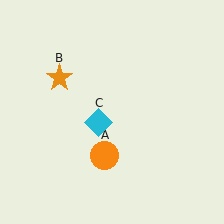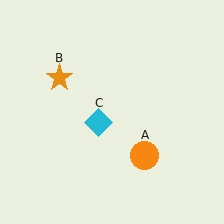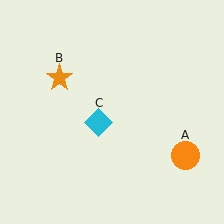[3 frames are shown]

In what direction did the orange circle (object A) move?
The orange circle (object A) moved right.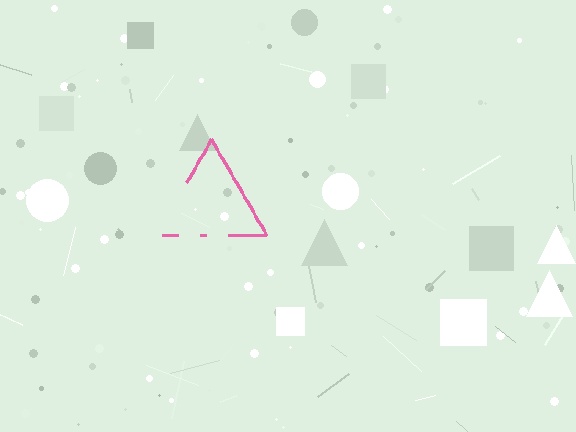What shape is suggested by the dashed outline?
The dashed outline suggests a triangle.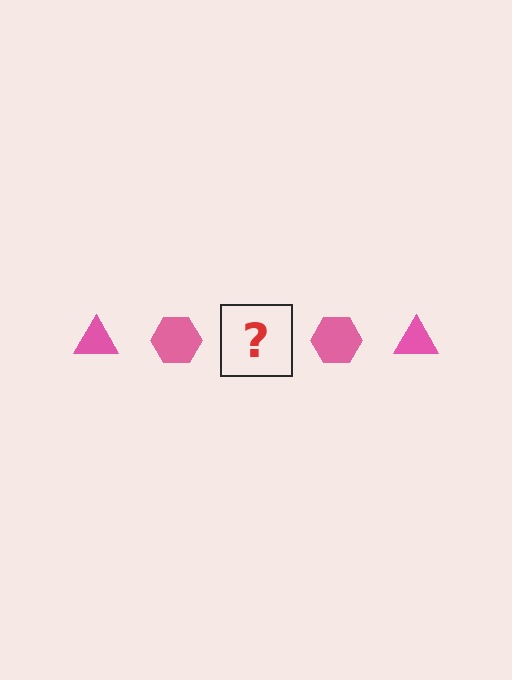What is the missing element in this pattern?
The missing element is a pink triangle.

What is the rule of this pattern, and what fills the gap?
The rule is that the pattern cycles through triangle, hexagon shapes in pink. The gap should be filled with a pink triangle.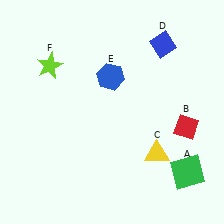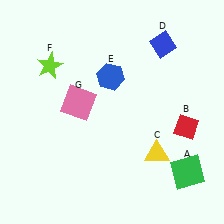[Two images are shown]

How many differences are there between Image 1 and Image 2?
There is 1 difference between the two images.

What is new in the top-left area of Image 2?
A pink square (G) was added in the top-left area of Image 2.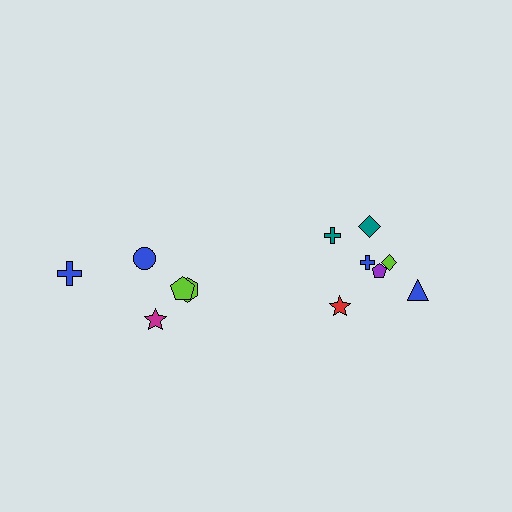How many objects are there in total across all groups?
There are 12 objects.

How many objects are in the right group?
There are 7 objects.